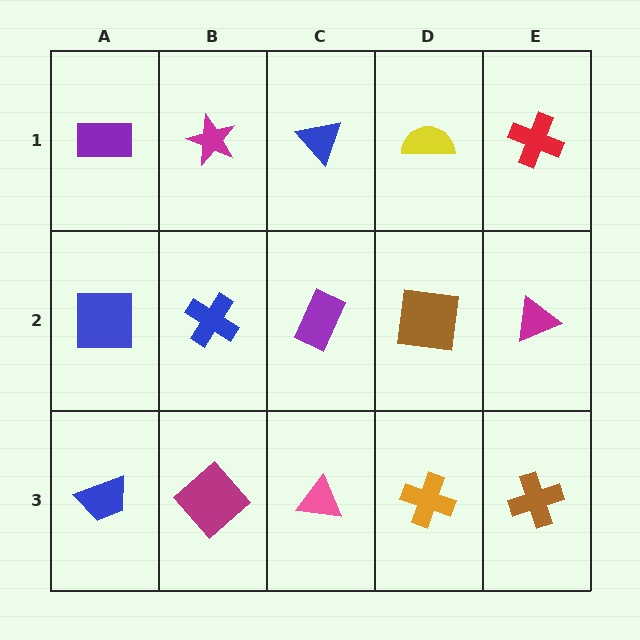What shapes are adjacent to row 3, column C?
A purple rectangle (row 2, column C), a magenta diamond (row 3, column B), an orange cross (row 3, column D).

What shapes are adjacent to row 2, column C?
A blue triangle (row 1, column C), a pink triangle (row 3, column C), a blue cross (row 2, column B), a brown square (row 2, column D).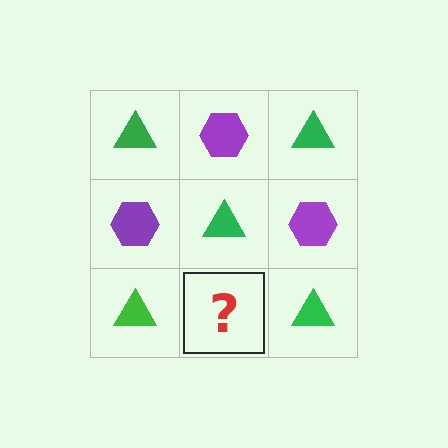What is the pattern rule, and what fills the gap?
The rule is that it alternates green triangle and purple hexagon in a checkerboard pattern. The gap should be filled with a purple hexagon.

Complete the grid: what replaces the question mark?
The question mark should be replaced with a purple hexagon.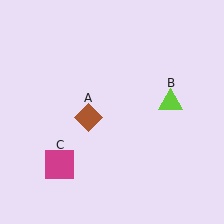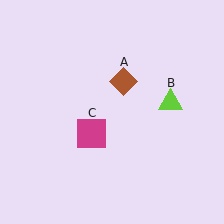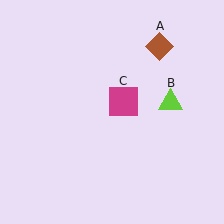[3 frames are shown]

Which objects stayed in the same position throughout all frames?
Lime triangle (object B) remained stationary.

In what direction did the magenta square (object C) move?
The magenta square (object C) moved up and to the right.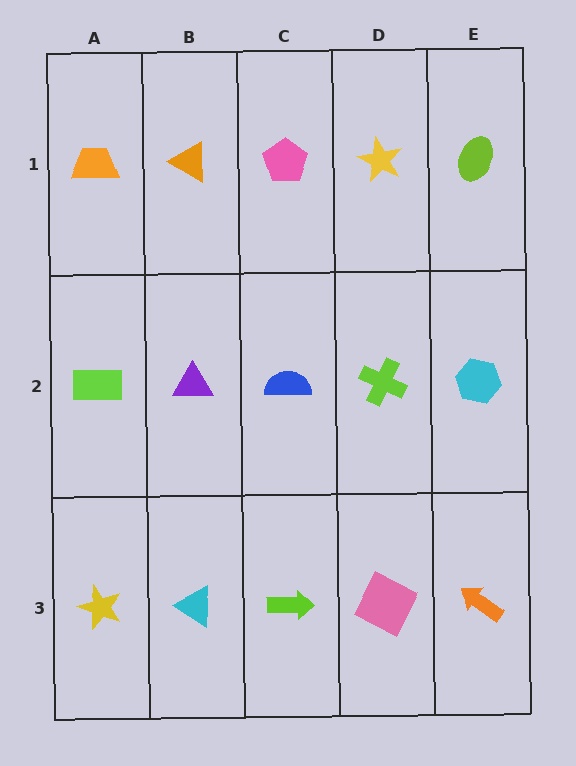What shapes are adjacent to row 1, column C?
A blue semicircle (row 2, column C), an orange triangle (row 1, column B), a yellow star (row 1, column D).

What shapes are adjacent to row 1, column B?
A purple triangle (row 2, column B), an orange trapezoid (row 1, column A), a pink pentagon (row 1, column C).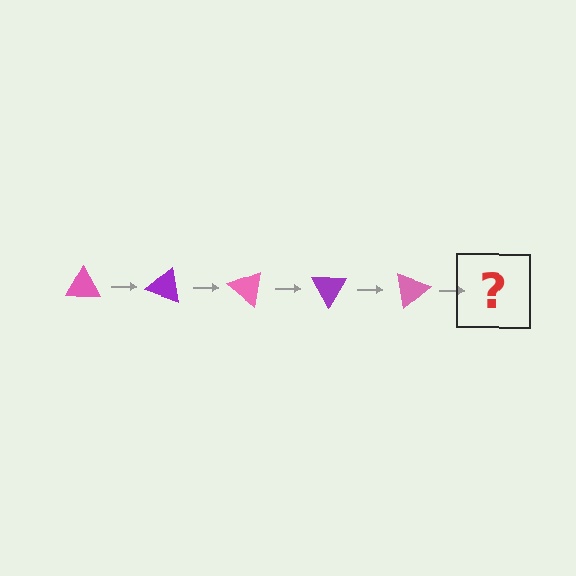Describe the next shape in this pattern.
It should be a purple triangle, rotated 100 degrees from the start.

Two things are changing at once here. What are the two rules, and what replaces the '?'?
The two rules are that it rotates 20 degrees each step and the color cycles through pink and purple. The '?' should be a purple triangle, rotated 100 degrees from the start.